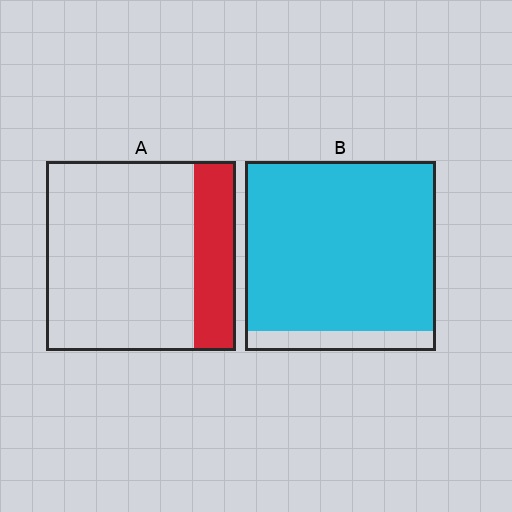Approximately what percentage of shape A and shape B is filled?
A is approximately 20% and B is approximately 90%.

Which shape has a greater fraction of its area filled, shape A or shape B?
Shape B.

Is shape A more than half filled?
No.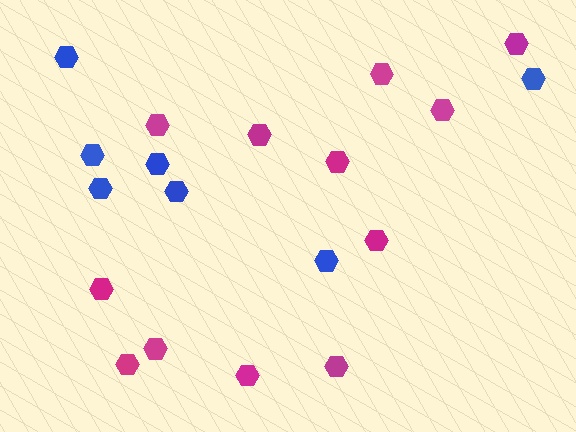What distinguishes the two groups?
There are 2 groups: one group of blue hexagons (7) and one group of magenta hexagons (12).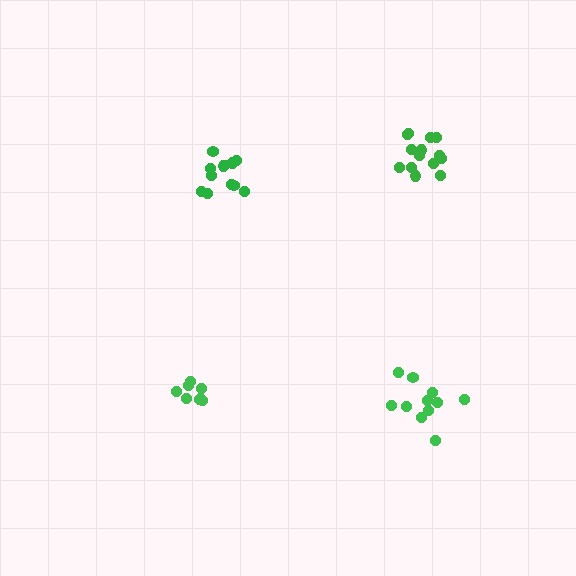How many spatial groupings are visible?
There are 4 spatial groupings.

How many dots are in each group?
Group 1: 11 dots, Group 2: 13 dots, Group 3: 14 dots, Group 4: 8 dots (46 total).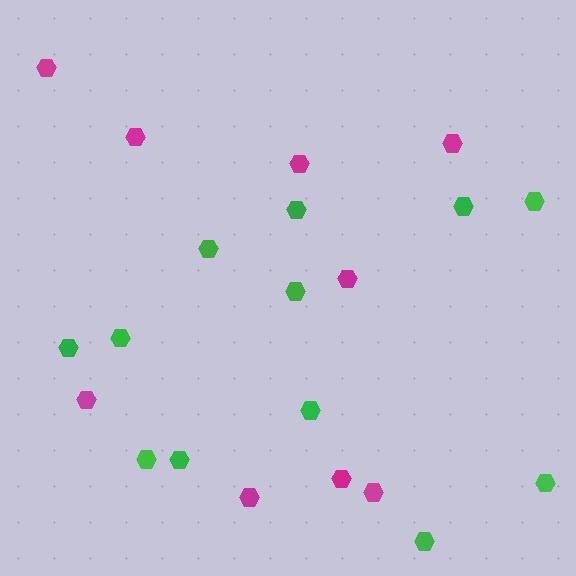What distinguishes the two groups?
There are 2 groups: one group of magenta hexagons (9) and one group of green hexagons (12).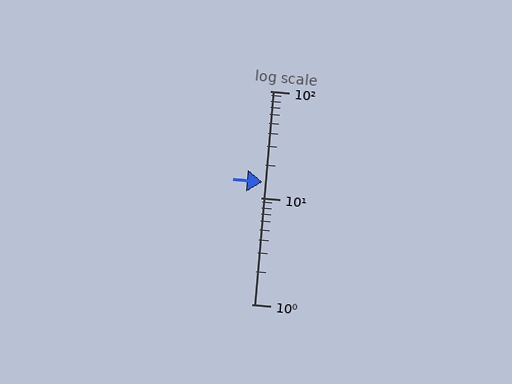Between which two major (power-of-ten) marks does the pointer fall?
The pointer is between 10 and 100.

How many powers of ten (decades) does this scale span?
The scale spans 2 decades, from 1 to 100.